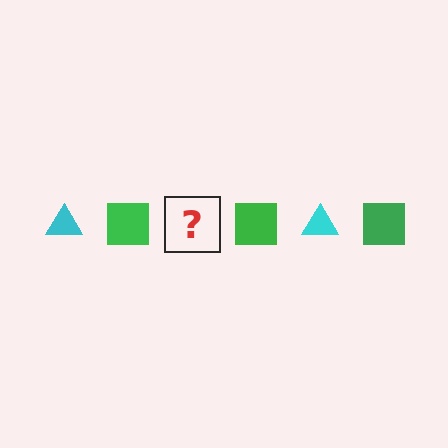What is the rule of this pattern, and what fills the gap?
The rule is that the pattern alternates between cyan triangle and green square. The gap should be filled with a cyan triangle.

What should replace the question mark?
The question mark should be replaced with a cyan triangle.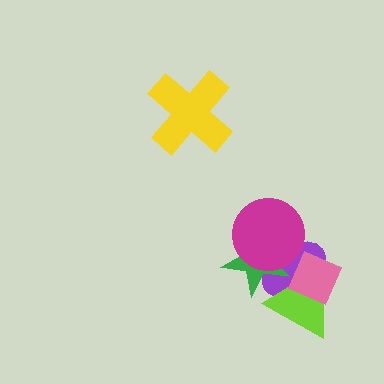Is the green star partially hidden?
Yes, it is partially covered by another shape.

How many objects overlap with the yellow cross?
0 objects overlap with the yellow cross.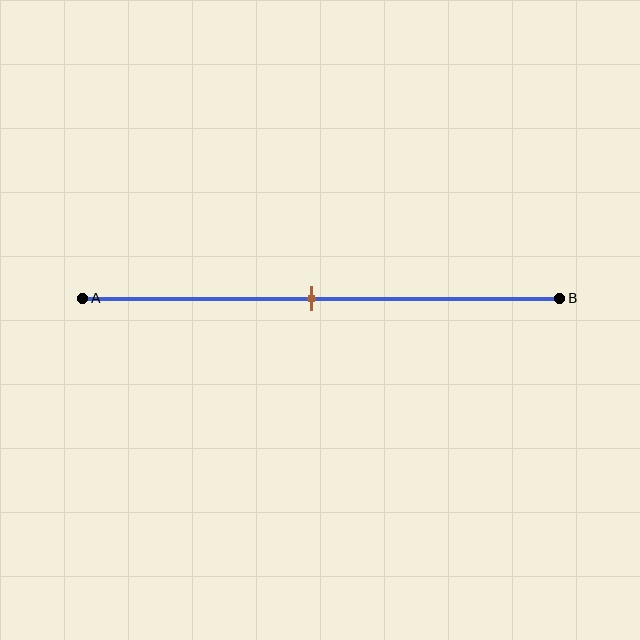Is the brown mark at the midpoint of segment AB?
Yes, the mark is approximately at the midpoint.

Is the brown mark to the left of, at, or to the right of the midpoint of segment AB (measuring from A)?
The brown mark is approximately at the midpoint of segment AB.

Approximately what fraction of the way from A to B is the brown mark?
The brown mark is approximately 50% of the way from A to B.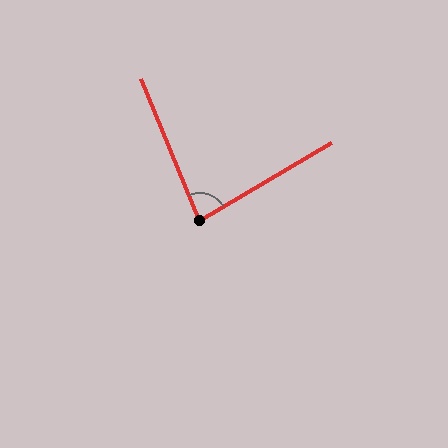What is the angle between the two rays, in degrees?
Approximately 82 degrees.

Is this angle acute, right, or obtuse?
It is acute.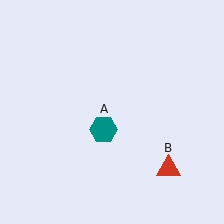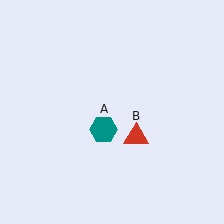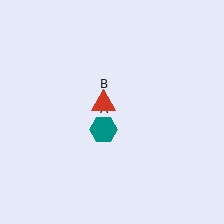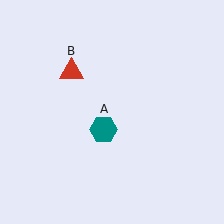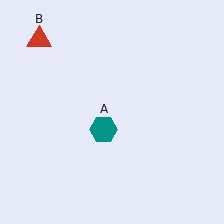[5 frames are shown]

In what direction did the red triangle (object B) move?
The red triangle (object B) moved up and to the left.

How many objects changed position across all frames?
1 object changed position: red triangle (object B).